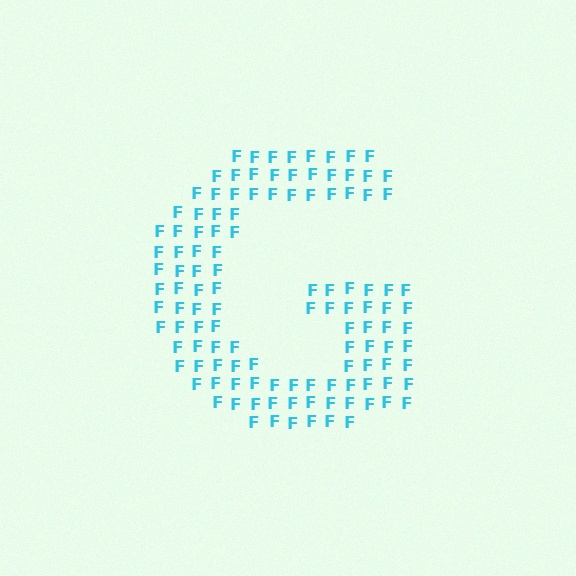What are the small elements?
The small elements are letter F's.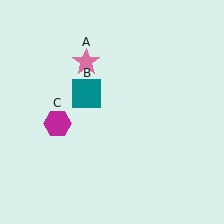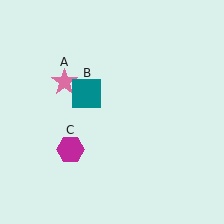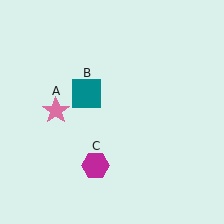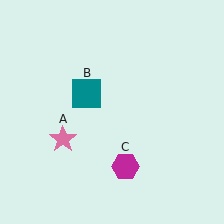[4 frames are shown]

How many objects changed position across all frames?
2 objects changed position: pink star (object A), magenta hexagon (object C).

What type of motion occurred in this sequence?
The pink star (object A), magenta hexagon (object C) rotated counterclockwise around the center of the scene.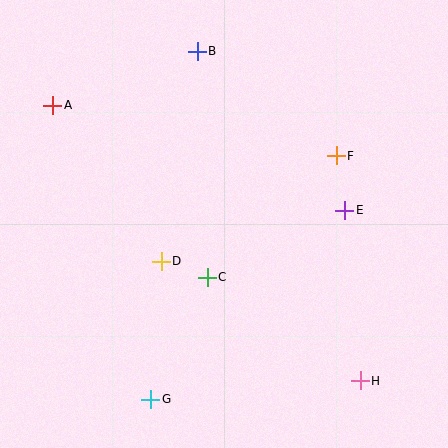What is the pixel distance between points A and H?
The distance between A and H is 413 pixels.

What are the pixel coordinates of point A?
Point A is at (53, 105).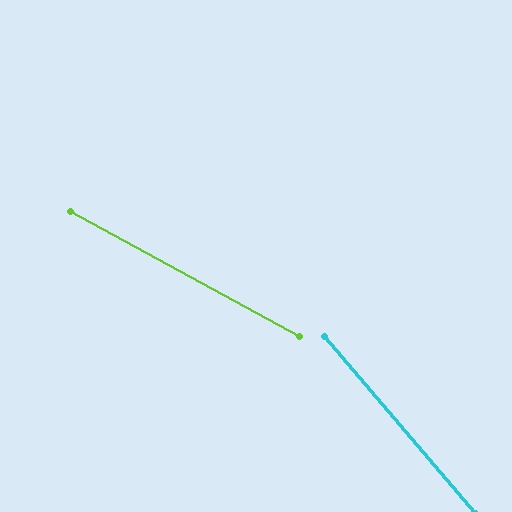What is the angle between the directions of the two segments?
Approximately 21 degrees.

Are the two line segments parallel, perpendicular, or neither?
Neither parallel nor perpendicular — they differ by about 21°.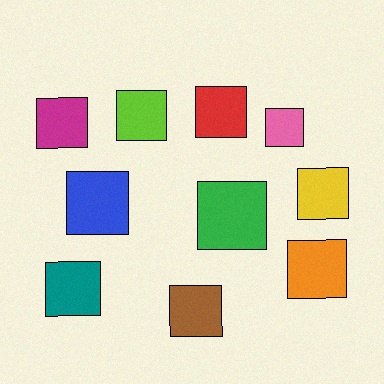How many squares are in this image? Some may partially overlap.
There are 10 squares.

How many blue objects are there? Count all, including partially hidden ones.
There is 1 blue object.